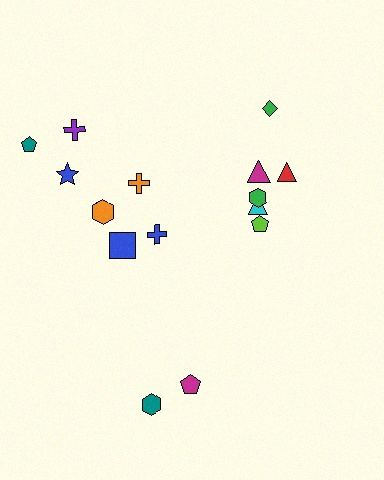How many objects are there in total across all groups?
There are 15 objects.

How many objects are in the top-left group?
There are 5 objects.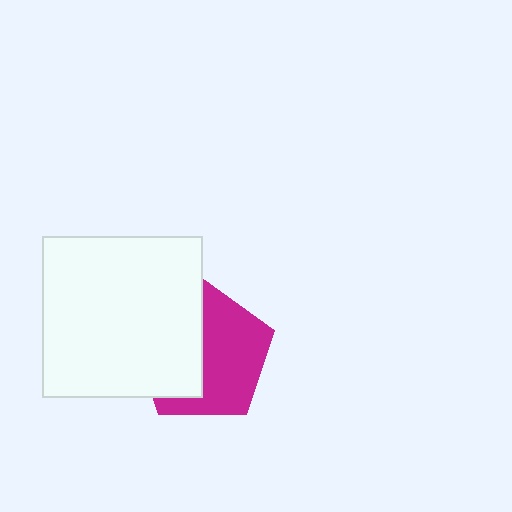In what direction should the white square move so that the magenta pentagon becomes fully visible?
The white square should move left. That is the shortest direction to clear the overlap and leave the magenta pentagon fully visible.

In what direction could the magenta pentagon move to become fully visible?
The magenta pentagon could move right. That would shift it out from behind the white square entirely.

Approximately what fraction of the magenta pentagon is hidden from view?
Roughly 45% of the magenta pentagon is hidden behind the white square.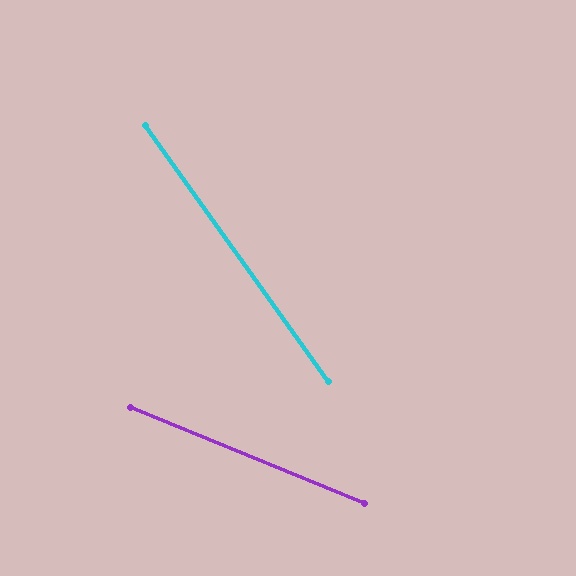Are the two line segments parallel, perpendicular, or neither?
Neither parallel nor perpendicular — they differ by about 32°.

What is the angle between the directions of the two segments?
Approximately 32 degrees.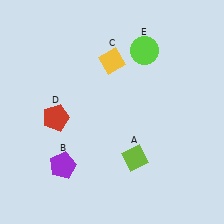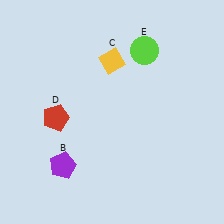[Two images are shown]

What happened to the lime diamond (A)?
The lime diamond (A) was removed in Image 2. It was in the bottom-right area of Image 1.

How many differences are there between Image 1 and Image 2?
There is 1 difference between the two images.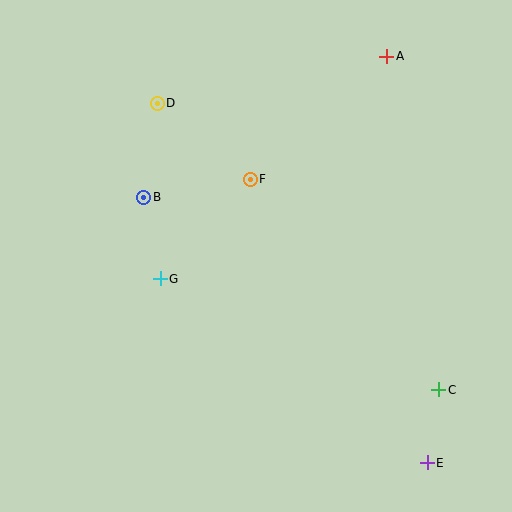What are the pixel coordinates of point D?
Point D is at (157, 103).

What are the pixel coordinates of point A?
Point A is at (387, 56).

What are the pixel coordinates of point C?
Point C is at (439, 390).